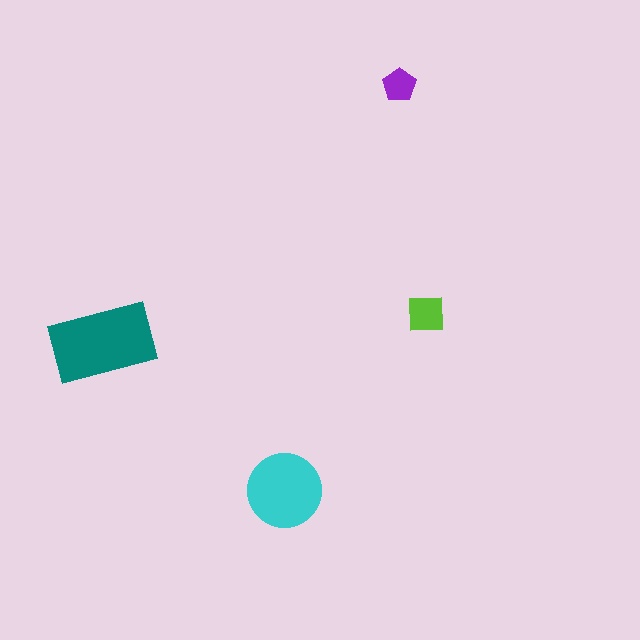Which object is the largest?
The teal rectangle.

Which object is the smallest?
The purple pentagon.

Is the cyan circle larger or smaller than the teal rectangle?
Smaller.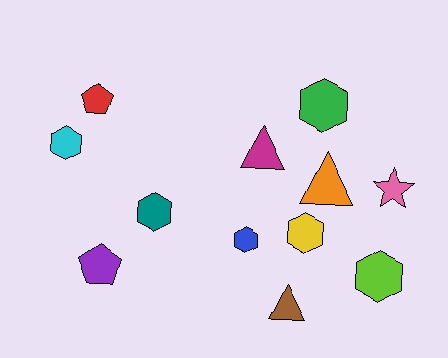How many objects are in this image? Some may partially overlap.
There are 12 objects.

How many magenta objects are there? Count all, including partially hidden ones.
There is 1 magenta object.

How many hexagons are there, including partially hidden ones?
There are 6 hexagons.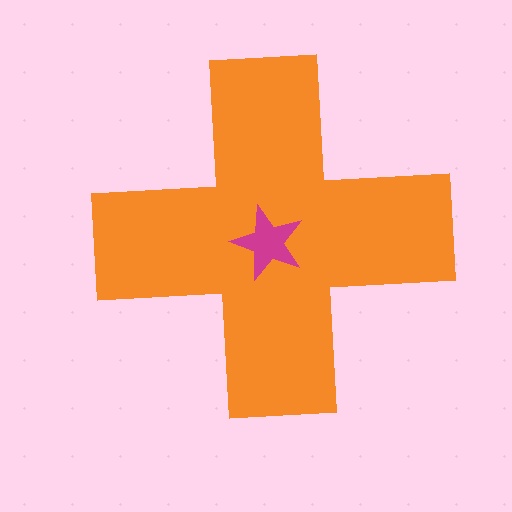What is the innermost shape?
The magenta star.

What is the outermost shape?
The orange cross.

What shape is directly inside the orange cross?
The magenta star.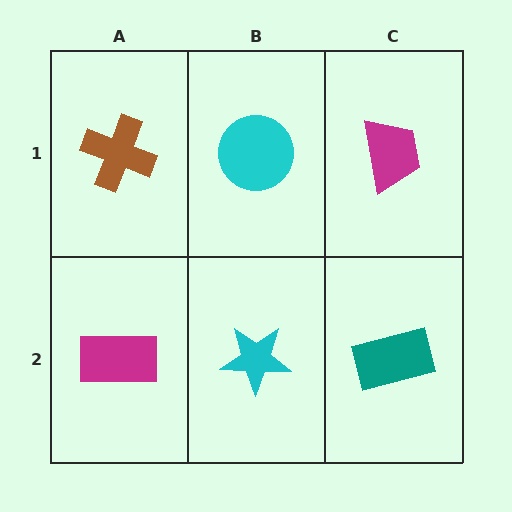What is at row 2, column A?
A magenta rectangle.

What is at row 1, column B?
A cyan circle.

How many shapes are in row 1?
3 shapes.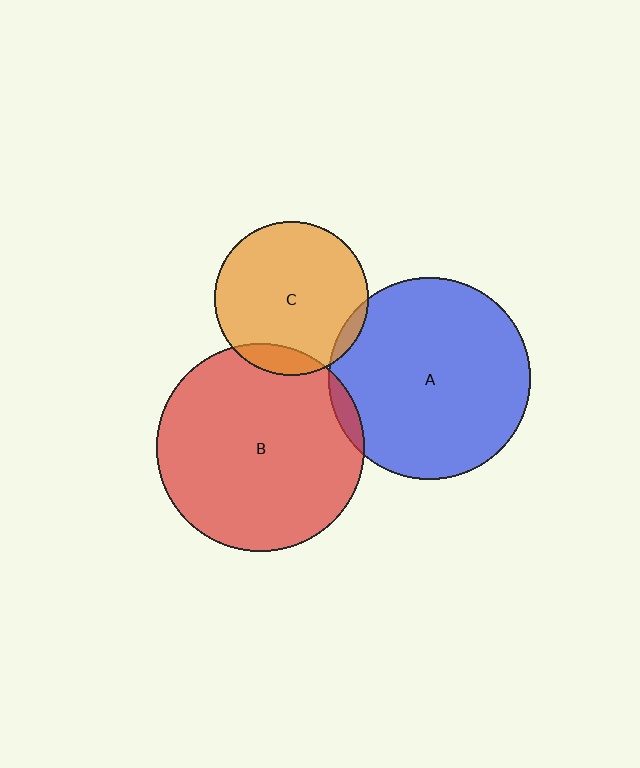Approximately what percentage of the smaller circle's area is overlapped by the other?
Approximately 5%.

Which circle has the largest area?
Circle B (red).